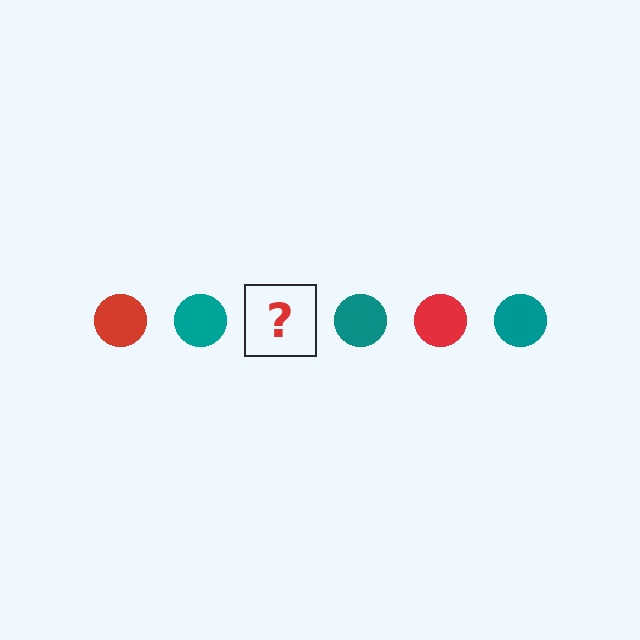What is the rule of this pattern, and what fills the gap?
The rule is that the pattern cycles through red, teal circles. The gap should be filled with a red circle.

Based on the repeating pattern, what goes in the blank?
The blank should be a red circle.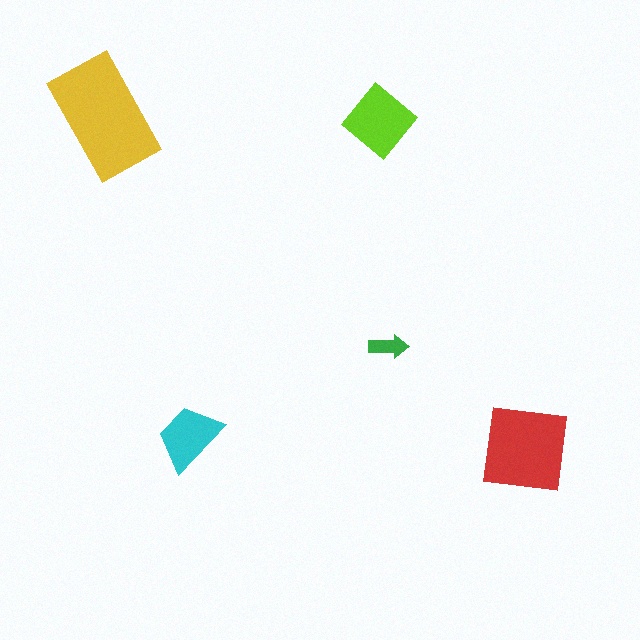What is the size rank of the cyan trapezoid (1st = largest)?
4th.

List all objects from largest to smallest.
The yellow rectangle, the red square, the lime diamond, the cyan trapezoid, the green arrow.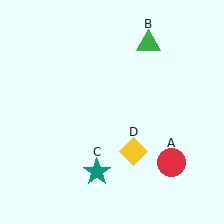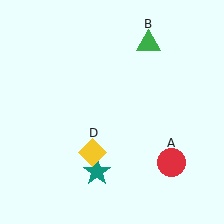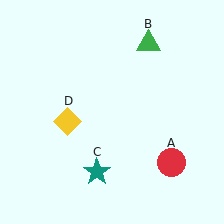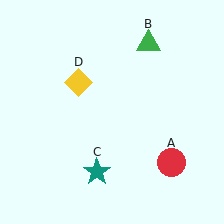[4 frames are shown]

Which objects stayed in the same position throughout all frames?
Red circle (object A) and green triangle (object B) and teal star (object C) remained stationary.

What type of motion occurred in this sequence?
The yellow diamond (object D) rotated clockwise around the center of the scene.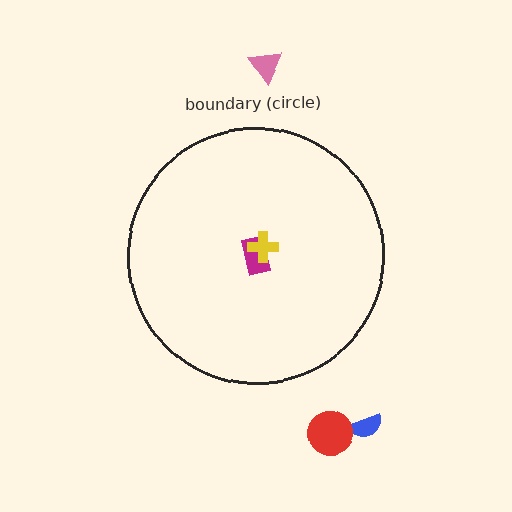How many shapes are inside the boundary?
2 inside, 3 outside.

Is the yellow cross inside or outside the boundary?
Inside.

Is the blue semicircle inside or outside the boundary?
Outside.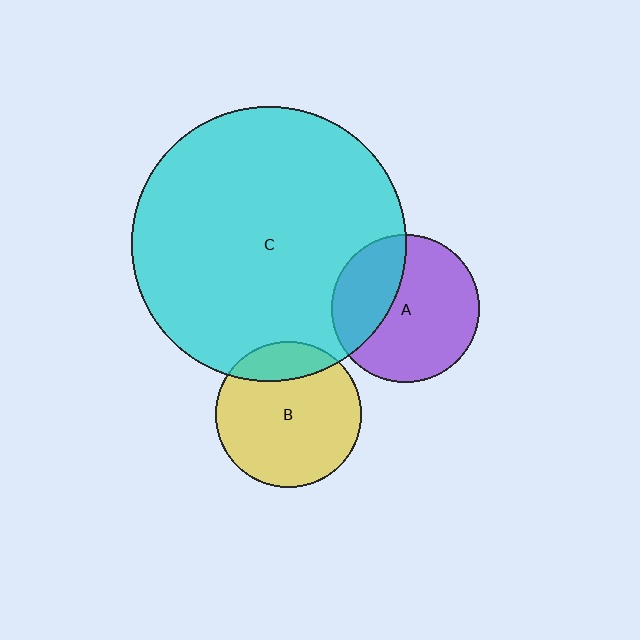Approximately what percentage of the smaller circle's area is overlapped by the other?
Approximately 35%.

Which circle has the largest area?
Circle C (cyan).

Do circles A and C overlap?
Yes.